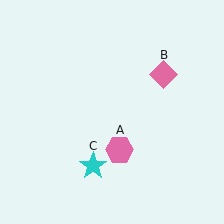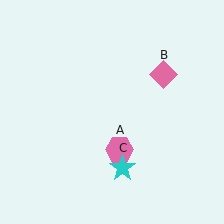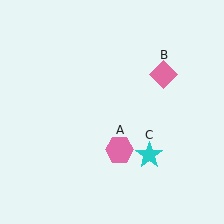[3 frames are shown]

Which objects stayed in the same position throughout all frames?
Pink hexagon (object A) and pink diamond (object B) remained stationary.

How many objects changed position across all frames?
1 object changed position: cyan star (object C).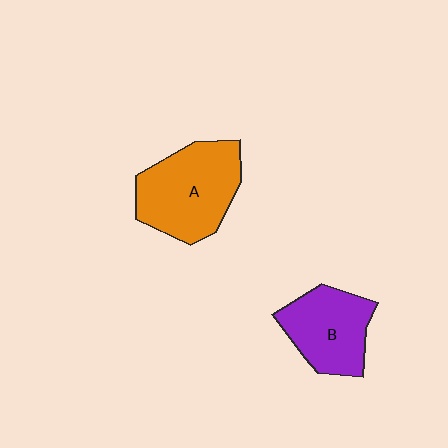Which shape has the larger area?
Shape A (orange).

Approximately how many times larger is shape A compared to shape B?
Approximately 1.3 times.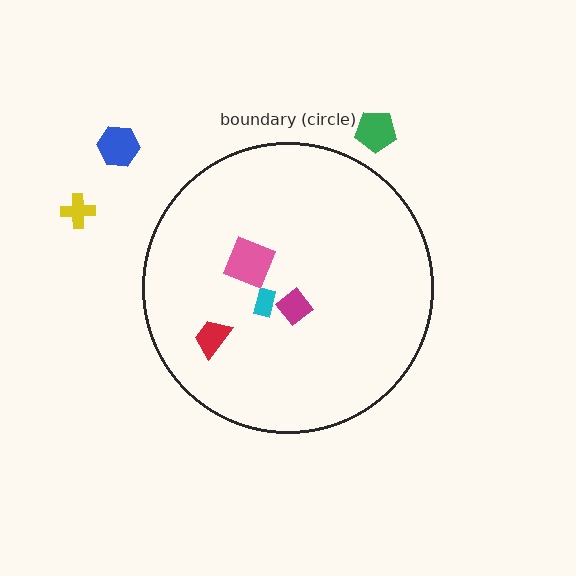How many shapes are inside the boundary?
4 inside, 3 outside.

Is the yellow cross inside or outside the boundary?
Outside.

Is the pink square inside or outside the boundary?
Inside.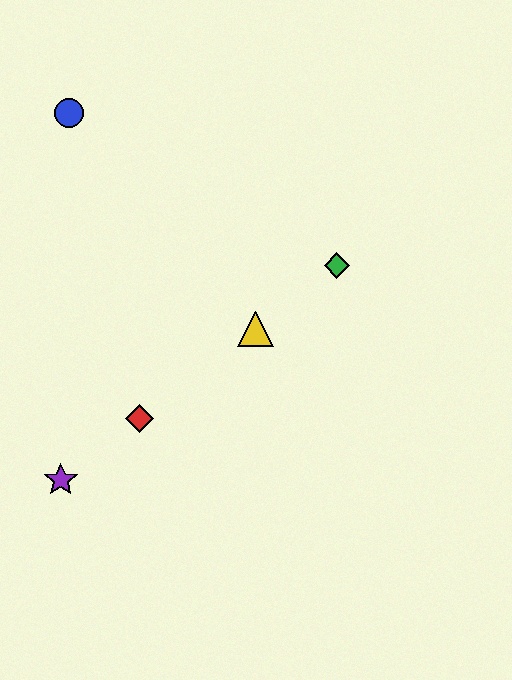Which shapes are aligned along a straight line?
The red diamond, the green diamond, the yellow triangle, the purple star are aligned along a straight line.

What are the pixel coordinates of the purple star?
The purple star is at (61, 480).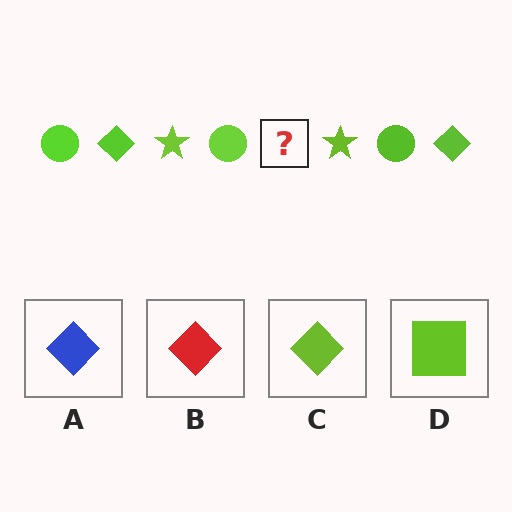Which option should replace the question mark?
Option C.